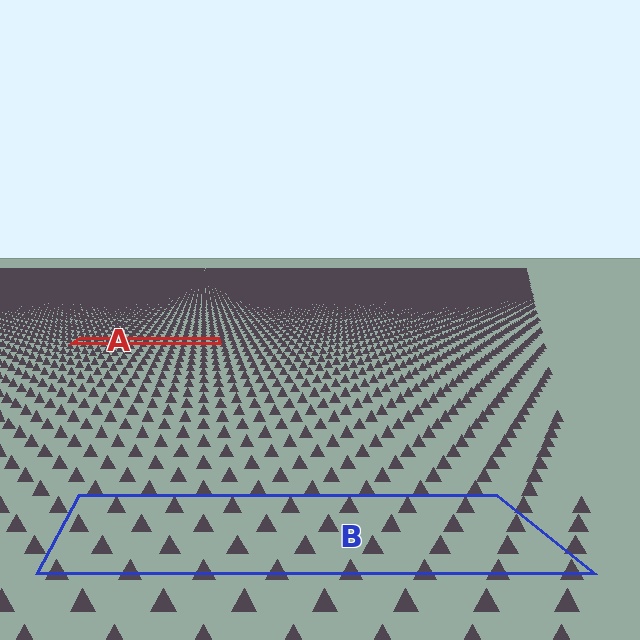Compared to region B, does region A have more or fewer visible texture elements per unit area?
Region A has more texture elements per unit area — they are packed more densely because it is farther away.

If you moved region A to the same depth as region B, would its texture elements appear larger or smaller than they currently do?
They would appear larger. At a closer depth, the same texture elements are projected at a bigger on-screen size.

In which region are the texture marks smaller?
The texture marks are smaller in region A, because it is farther away.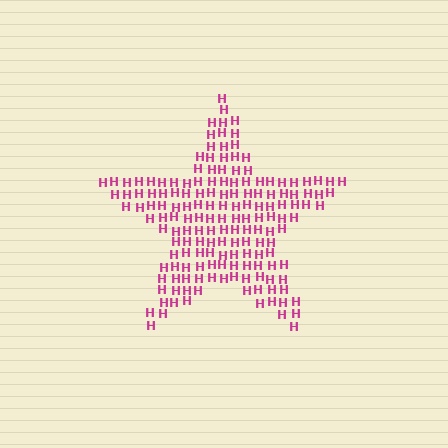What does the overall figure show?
The overall figure shows a star.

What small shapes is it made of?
It is made of small letter H's.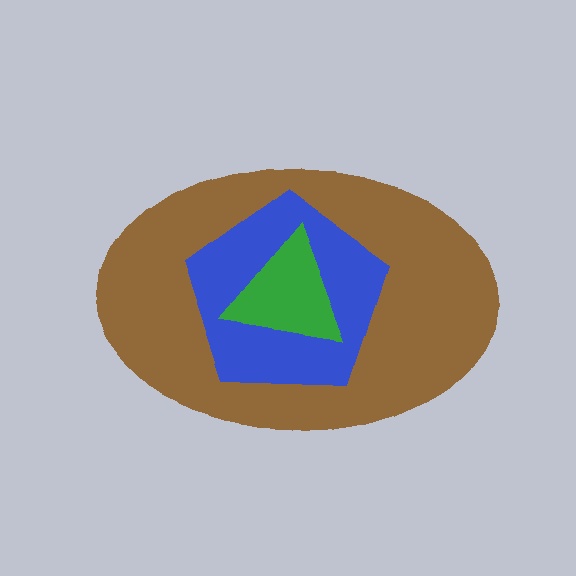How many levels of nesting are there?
3.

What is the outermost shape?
The brown ellipse.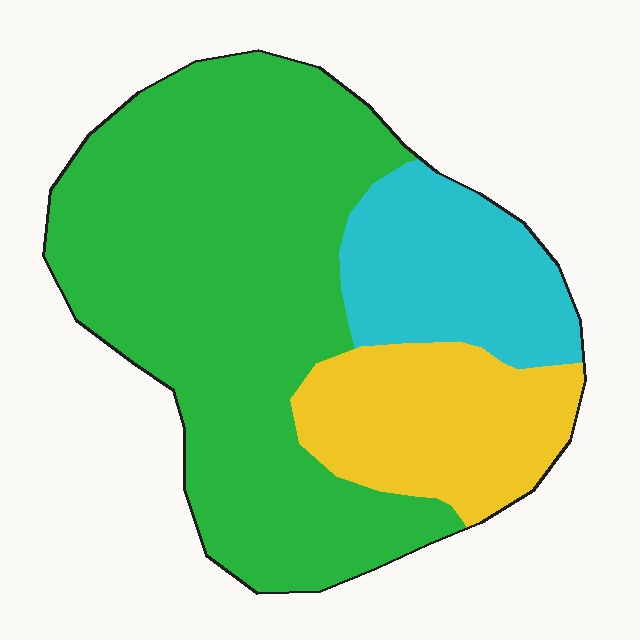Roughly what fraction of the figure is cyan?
Cyan covers around 20% of the figure.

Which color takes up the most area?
Green, at roughly 60%.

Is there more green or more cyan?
Green.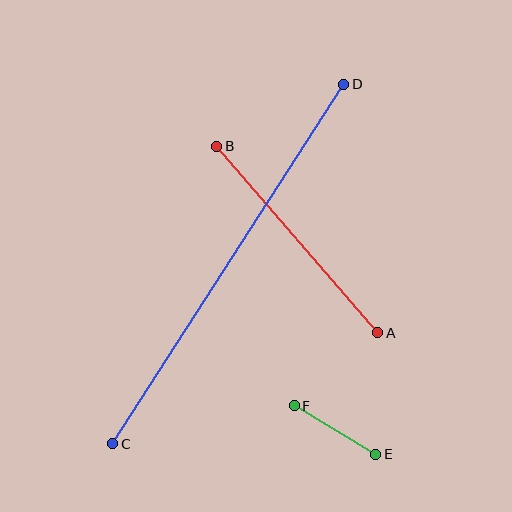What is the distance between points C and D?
The distance is approximately 427 pixels.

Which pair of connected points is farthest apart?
Points C and D are farthest apart.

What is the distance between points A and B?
The distance is approximately 247 pixels.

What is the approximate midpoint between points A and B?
The midpoint is at approximately (297, 239) pixels.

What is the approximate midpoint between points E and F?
The midpoint is at approximately (335, 430) pixels.